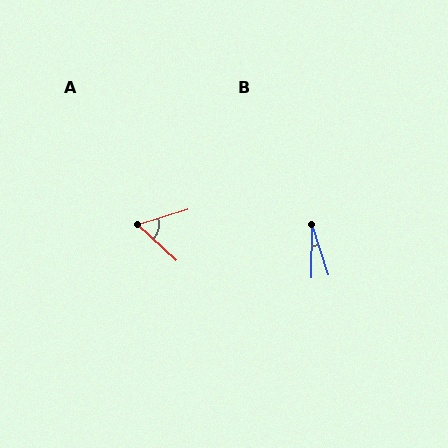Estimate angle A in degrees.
Approximately 59 degrees.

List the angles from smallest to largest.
B (19°), A (59°).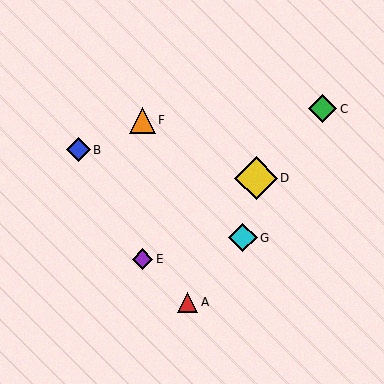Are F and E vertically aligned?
Yes, both are at x≈142.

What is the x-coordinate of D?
Object D is at x≈256.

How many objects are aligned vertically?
2 objects (E, F) are aligned vertically.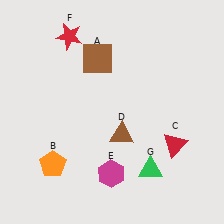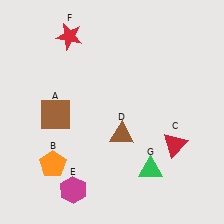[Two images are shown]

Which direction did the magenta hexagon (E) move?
The magenta hexagon (E) moved left.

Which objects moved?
The objects that moved are: the brown square (A), the magenta hexagon (E).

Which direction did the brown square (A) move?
The brown square (A) moved down.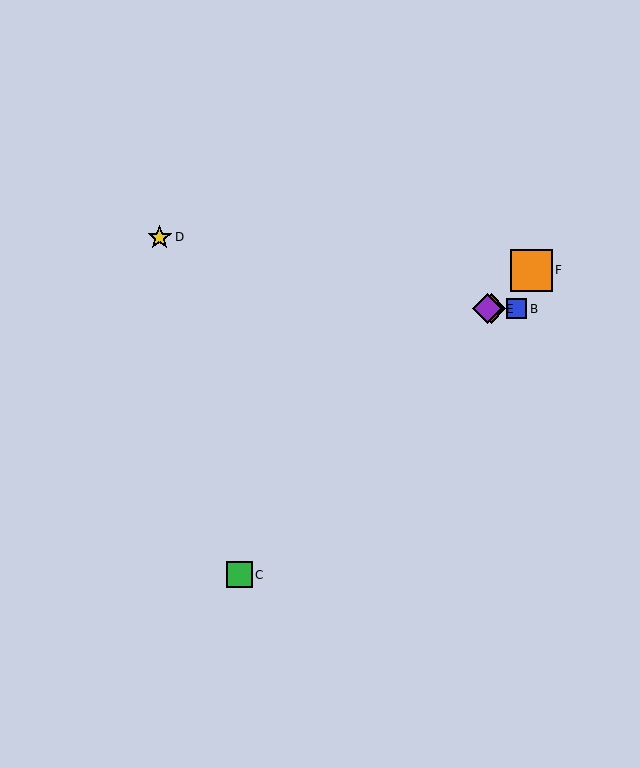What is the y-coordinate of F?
Object F is at y≈270.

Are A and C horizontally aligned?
No, A is at y≈309 and C is at y≈575.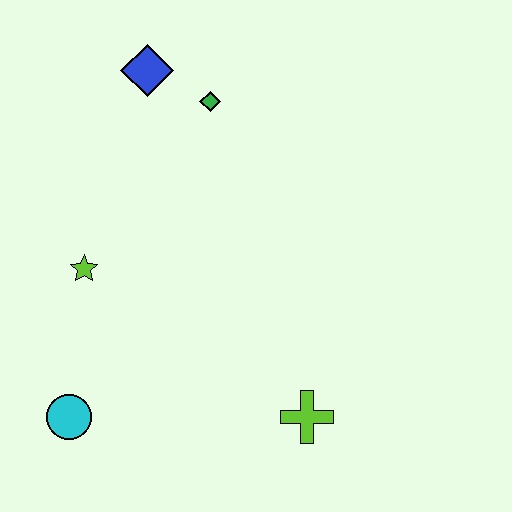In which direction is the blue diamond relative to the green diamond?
The blue diamond is to the left of the green diamond.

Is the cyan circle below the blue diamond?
Yes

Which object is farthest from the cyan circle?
The blue diamond is farthest from the cyan circle.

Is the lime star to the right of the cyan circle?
Yes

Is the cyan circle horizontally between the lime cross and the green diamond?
No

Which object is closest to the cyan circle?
The lime star is closest to the cyan circle.